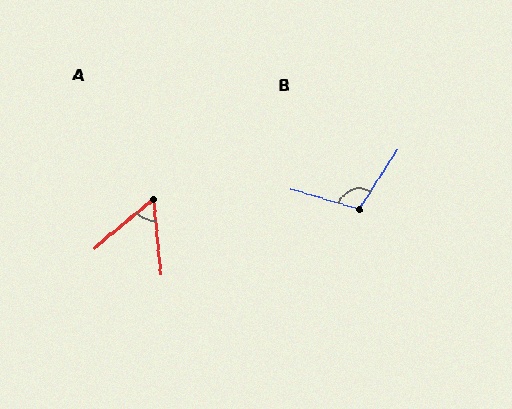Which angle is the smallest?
A, at approximately 56 degrees.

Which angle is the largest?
B, at approximately 106 degrees.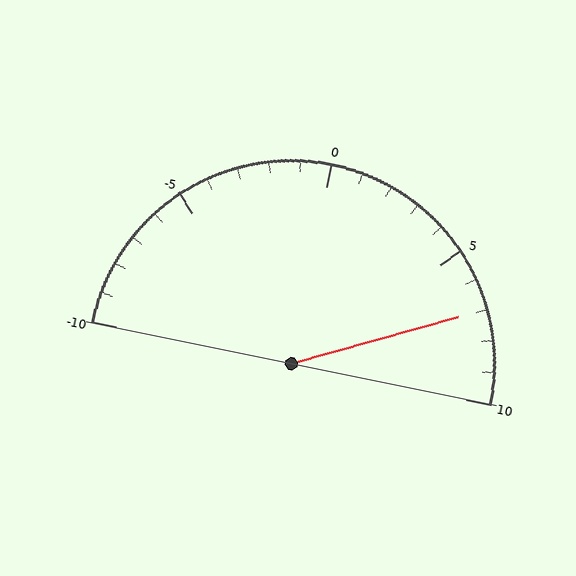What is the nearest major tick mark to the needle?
The nearest major tick mark is 5.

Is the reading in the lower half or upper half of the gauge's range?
The reading is in the upper half of the range (-10 to 10).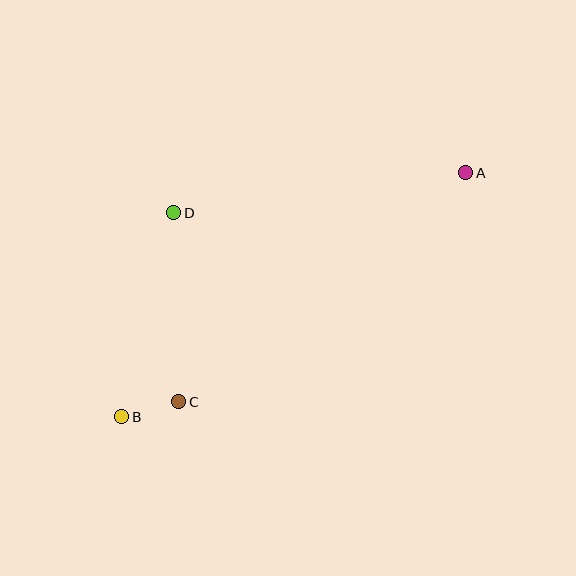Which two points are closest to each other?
Points B and C are closest to each other.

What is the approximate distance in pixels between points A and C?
The distance between A and C is approximately 367 pixels.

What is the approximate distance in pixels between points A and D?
The distance between A and D is approximately 295 pixels.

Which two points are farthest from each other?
Points A and B are farthest from each other.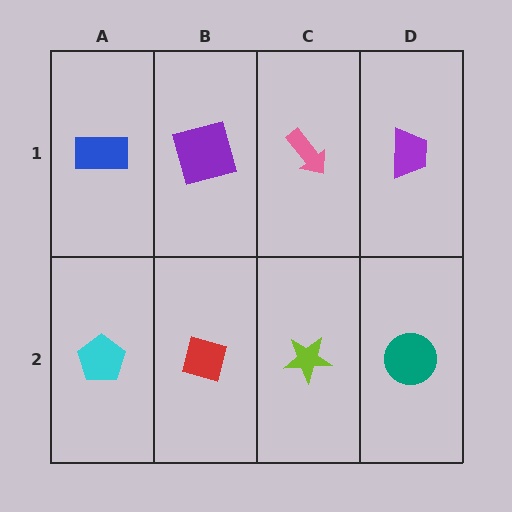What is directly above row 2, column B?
A purple square.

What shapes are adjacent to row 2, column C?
A pink arrow (row 1, column C), a red diamond (row 2, column B), a teal circle (row 2, column D).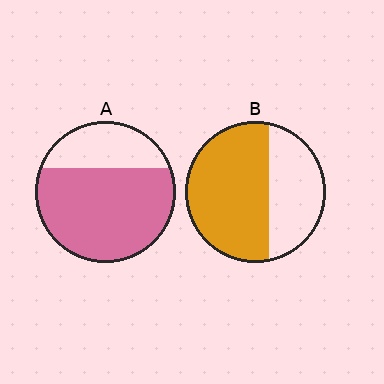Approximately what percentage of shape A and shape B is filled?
A is approximately 70% and B is approximately 60%.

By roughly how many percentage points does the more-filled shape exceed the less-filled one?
By roughly 10 percentage points (A over B).